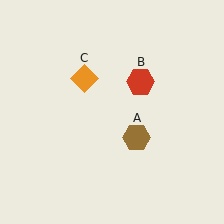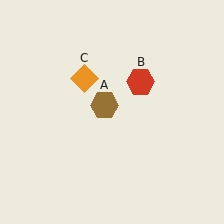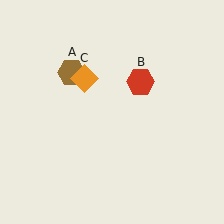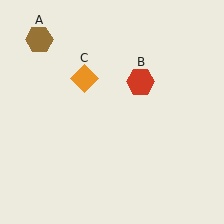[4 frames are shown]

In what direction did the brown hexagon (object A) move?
The brown hexagon (object A) moved up and to the left.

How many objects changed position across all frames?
1 object changed position: brown hexagon (object A).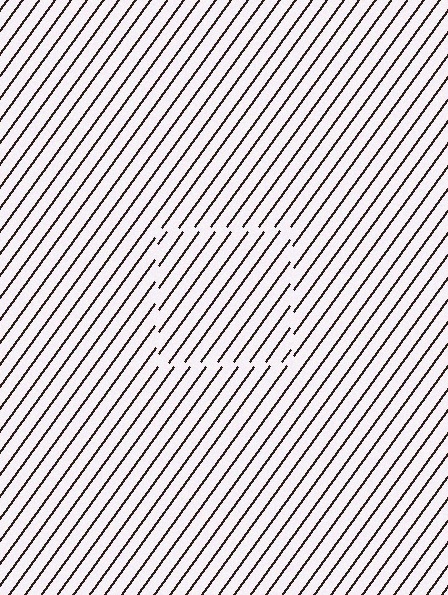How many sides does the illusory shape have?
4 sides — the line-ends trace a square.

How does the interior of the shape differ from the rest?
The interior of the shape contains the same grating, shifted by half a period — the contour is defined by the phase discontinuity where line-ends from the inner and outer gratings abut.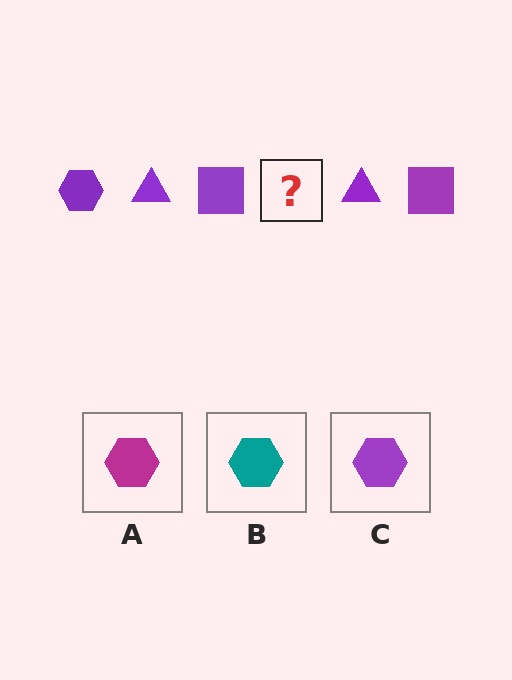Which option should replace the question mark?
Option C.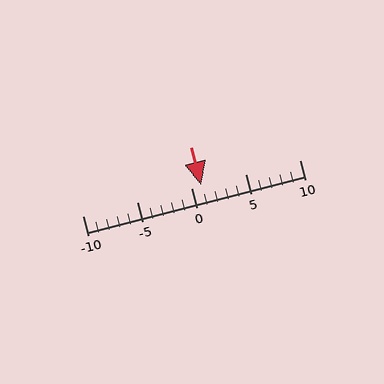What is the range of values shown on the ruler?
The ruler shows values from -10 to 10.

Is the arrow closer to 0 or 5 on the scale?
The arrow is closer to 0.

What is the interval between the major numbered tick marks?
The major tick marks are spaced 5 units apart.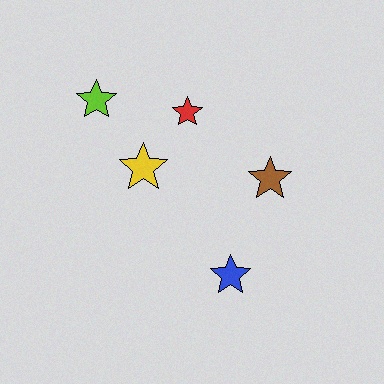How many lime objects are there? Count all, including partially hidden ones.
There is 1 lime object.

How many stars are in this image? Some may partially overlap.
There are 5 stars.